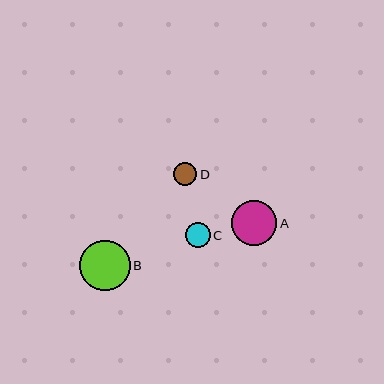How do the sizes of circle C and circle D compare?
Circle C and circle D are approximately the same size.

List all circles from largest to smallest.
From largest to smallest: B, A, C, D.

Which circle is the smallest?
Circle D is the smallest with a size of approximately 23 pixels.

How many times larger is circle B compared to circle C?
Circle B is approximately 2.0 times the size of circle C.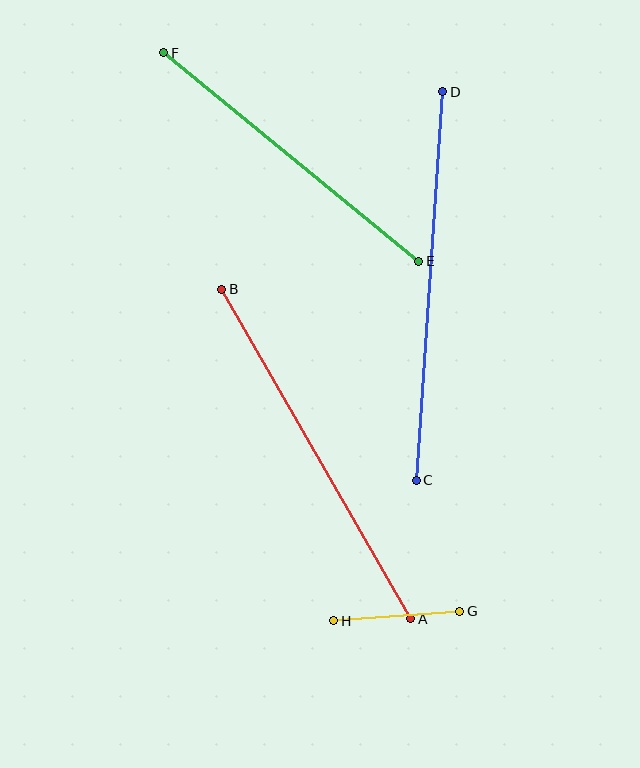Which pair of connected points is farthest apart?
Points C and D are farthest apart.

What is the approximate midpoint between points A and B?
The midpoint is at approximately (316, 454) pixels.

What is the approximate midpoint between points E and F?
The midpoint is at approximately (291, 157) pixels.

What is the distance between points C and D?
The distance is approximately 390 pixels.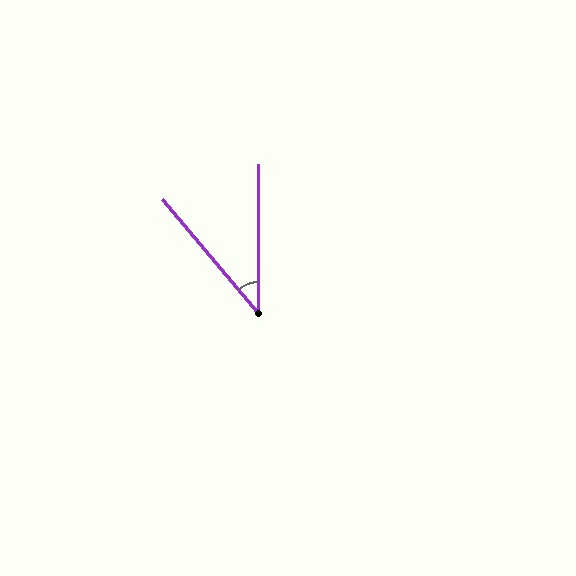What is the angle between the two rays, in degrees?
Approximately 40 degrees.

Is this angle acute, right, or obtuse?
It is acute.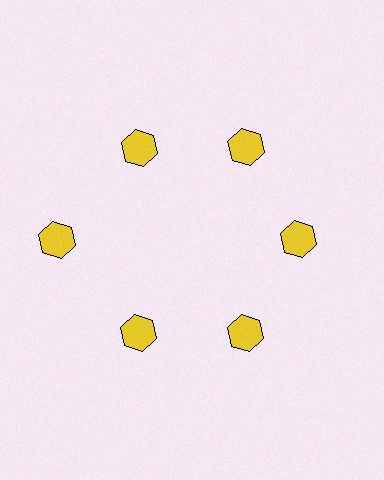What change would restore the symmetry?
The symmetry would be restored by moving it inward, back onto the ring so that all 6 hexagons sit at equal angles and equal distance from the center.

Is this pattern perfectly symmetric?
No. The 6 yellow hexagons are arranged in a ring, but one element near the 9 o'clock position is pushed outward from the center, breaking the 6-fold rotational symmetry.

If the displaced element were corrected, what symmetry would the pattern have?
It would have 6-fold rotational symmetry — the pattern would map onto itself every 60 degrees.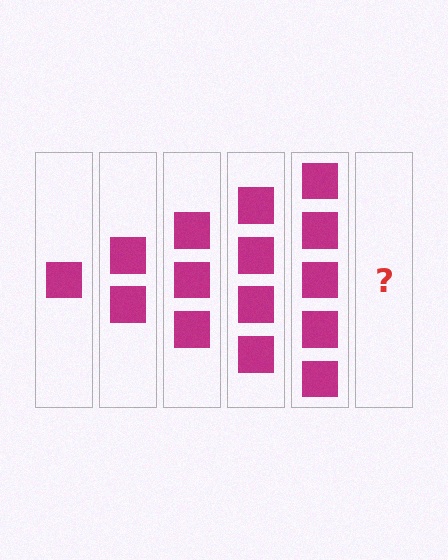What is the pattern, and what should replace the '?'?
The pattern is that each step adds one more square. The '?' should be 6 squares.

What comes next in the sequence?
The next element should be 6 squares.